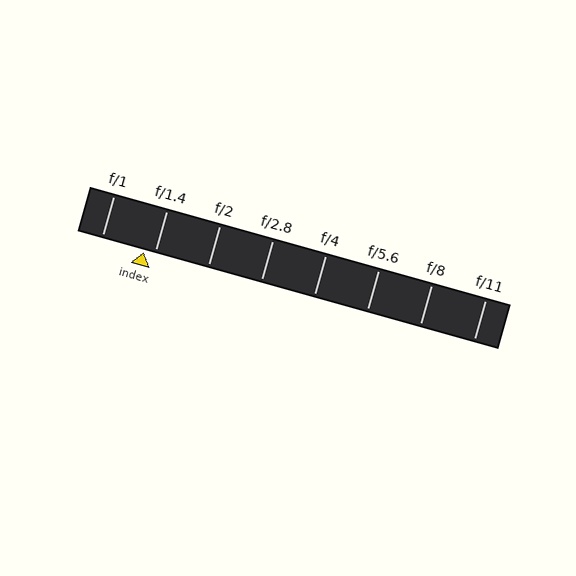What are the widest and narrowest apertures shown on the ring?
The widest aperture shown is f/1 and the narrowest is f/11.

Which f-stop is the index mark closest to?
The index mark is closest to f/1.4.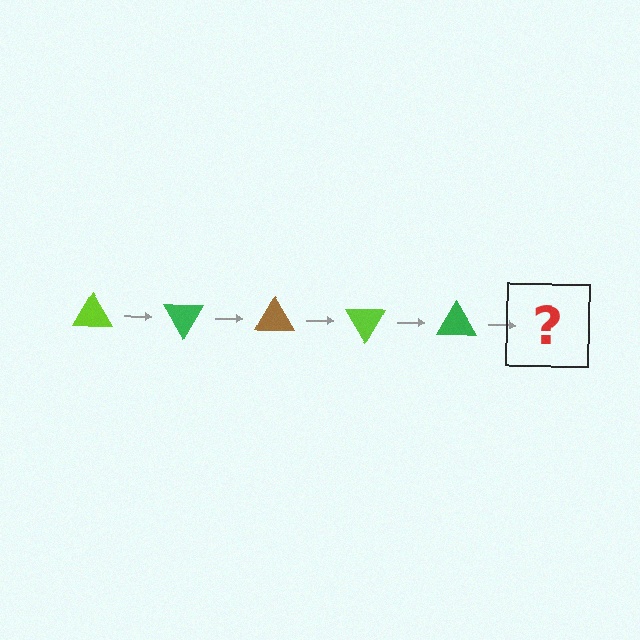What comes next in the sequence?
The next element should be a brown triangle, rotated 300 degrees from the start.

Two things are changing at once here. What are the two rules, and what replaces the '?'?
The two rules are that it rotates 60 degrees each step and the color cycles through lime, green, and brown. The '?' should be a brown triangle, rotated 300 degrees from the start.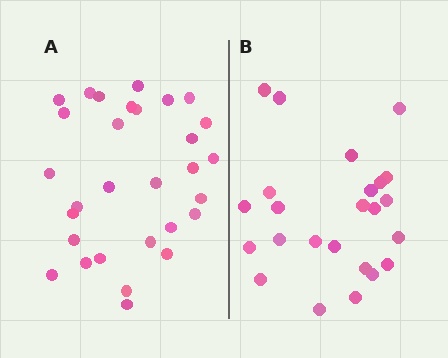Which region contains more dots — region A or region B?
Region A (the left region) has more dots.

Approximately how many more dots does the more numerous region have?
Region A has about 6 more dots than region B.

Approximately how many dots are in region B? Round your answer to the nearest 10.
About 20 dots. (The exact count is 24, which rounds to 20.)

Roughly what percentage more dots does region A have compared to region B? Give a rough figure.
About 25% more.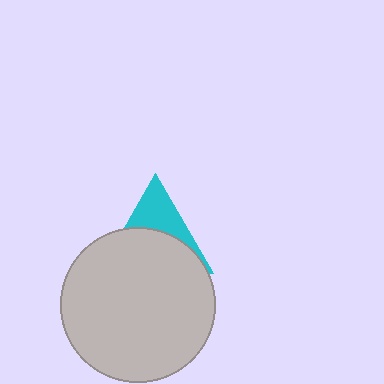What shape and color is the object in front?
The object in front is a light gray circle.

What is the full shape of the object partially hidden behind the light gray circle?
The partially hidden object is a cyan triangle.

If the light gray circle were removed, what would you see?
You would see the complete cyan triangle.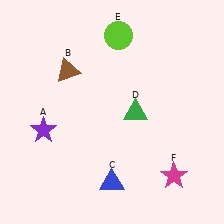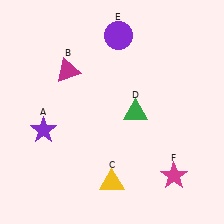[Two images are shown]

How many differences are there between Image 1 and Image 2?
There are 3 differences between the two images.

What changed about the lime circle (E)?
In Image 1, E is lime. In Image 2, it changed to purple.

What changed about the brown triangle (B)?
In Image 1, B is brown. In Image 2, it changed to magenta.